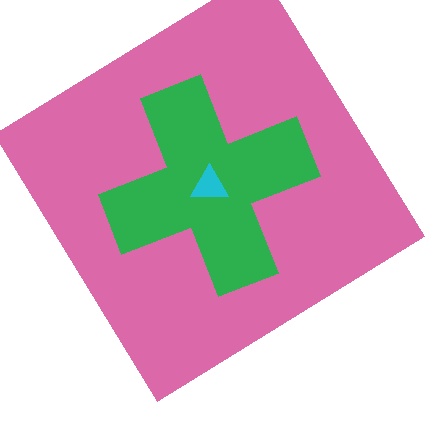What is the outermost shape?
The pink diamond.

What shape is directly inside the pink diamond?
The green cross.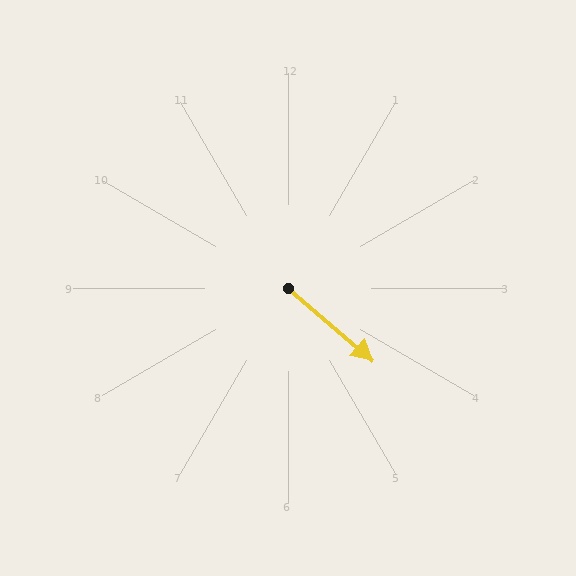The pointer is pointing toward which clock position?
Roughly 4 o'clock.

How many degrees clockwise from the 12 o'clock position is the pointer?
Approximately 131 degrees.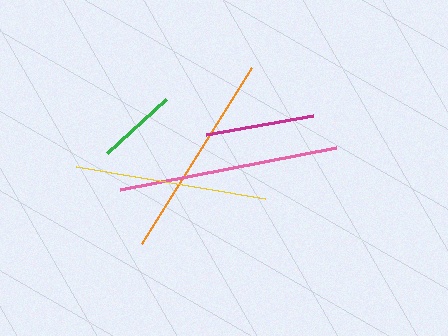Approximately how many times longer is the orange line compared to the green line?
The orange line is approximately 2.6 times the length of the green line.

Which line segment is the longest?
The pink line is the longest at approximately 220 pixels.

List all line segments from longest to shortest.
From longest to shortest: pink, orange, yellow, magenta, green.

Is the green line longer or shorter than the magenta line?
The magenta line is longer than the green line.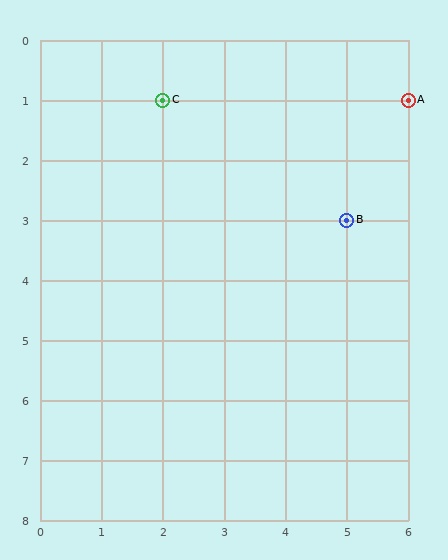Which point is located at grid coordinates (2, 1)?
Point C is at (2, 1).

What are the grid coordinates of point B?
Point B is at grid coordinates (5, 3).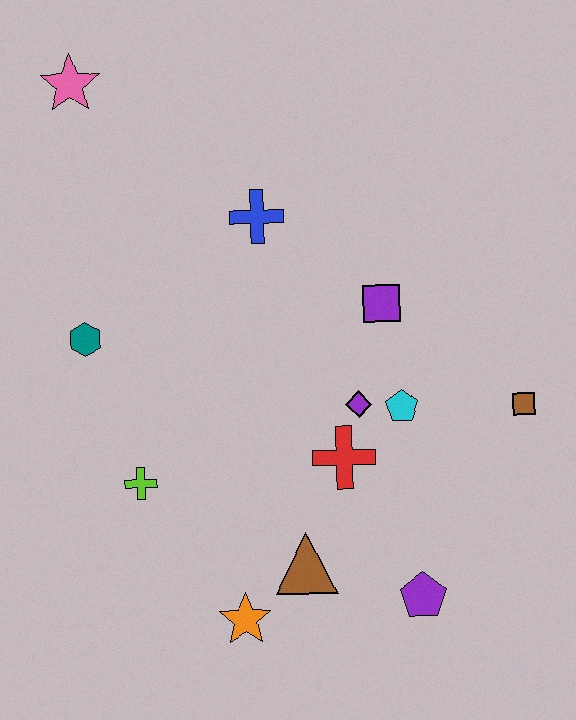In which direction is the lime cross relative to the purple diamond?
The lime cross is to the left of the purple diamond.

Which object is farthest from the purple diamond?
The pink star is farthest from the purple diamond.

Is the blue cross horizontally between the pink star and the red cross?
Yes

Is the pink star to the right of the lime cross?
No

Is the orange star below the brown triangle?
Yes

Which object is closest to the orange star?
The brown triangle is closest to the orange star.